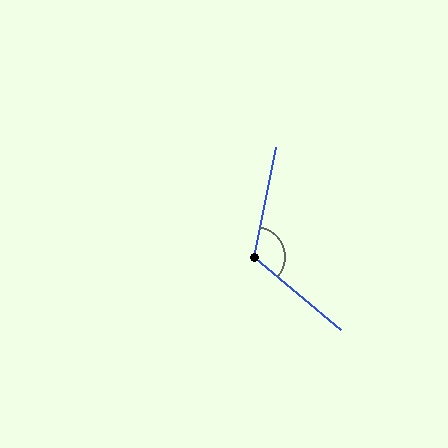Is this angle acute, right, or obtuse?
It is obtuse.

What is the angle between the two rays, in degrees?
Approximately 119 degrees.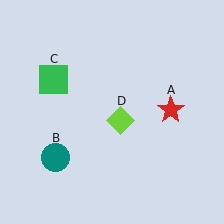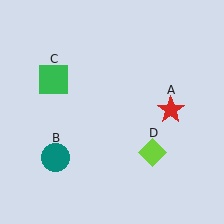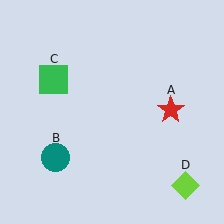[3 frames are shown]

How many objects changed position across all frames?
1 object changed position: lime diamond (object D).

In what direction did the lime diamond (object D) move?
The lime diamond (object D) moved down and to the right.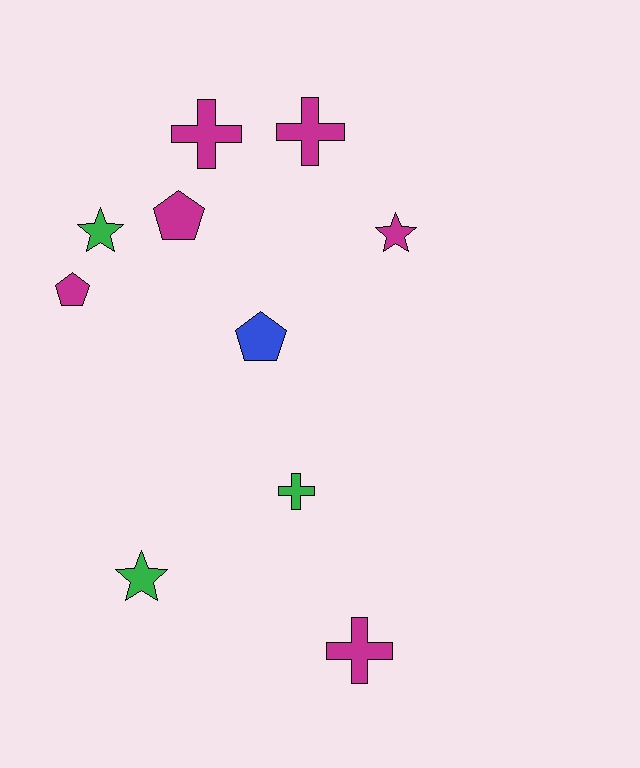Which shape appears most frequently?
Cross, with 4 objects.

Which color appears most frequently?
Magenta, with 6 objects.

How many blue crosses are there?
There are no blue crosses.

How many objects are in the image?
There are 10 objects.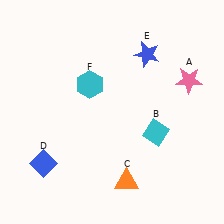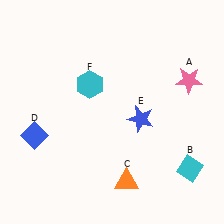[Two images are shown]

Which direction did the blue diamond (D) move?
The blue diamond (D) moved up.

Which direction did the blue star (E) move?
The blue star (E) moved down.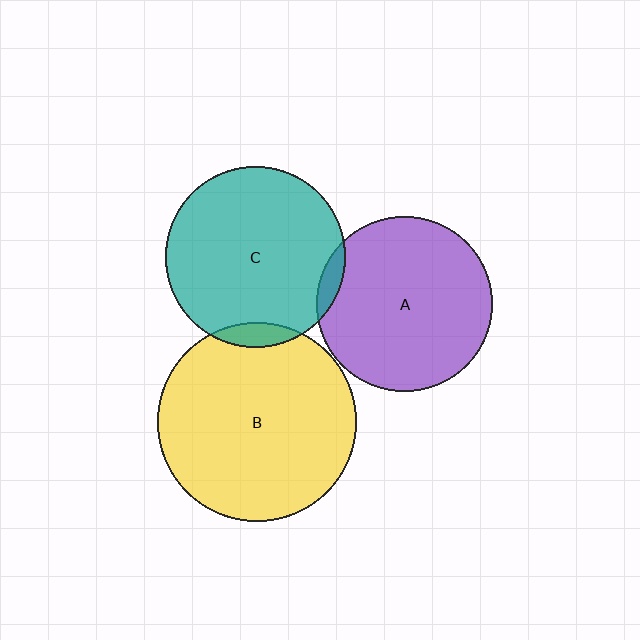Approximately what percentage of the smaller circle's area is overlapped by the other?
Approximately 5%.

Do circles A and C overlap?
Yes.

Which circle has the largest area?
Circle B (yellow).